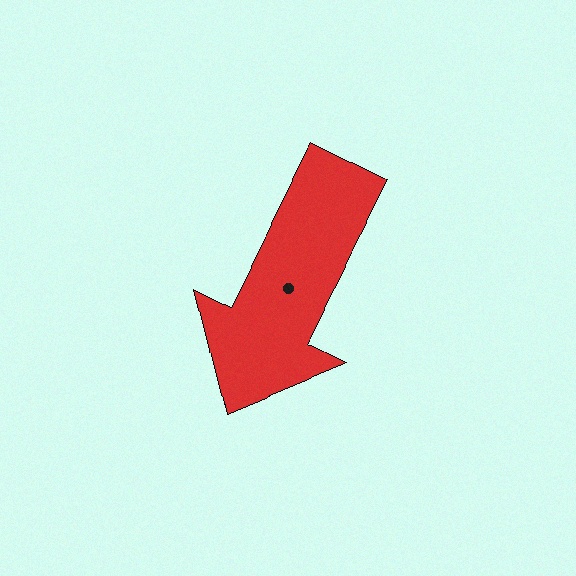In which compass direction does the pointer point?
Southwest.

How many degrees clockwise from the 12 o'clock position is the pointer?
Approximately 207 degrees.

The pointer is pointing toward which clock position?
Roughly 7 o'clock.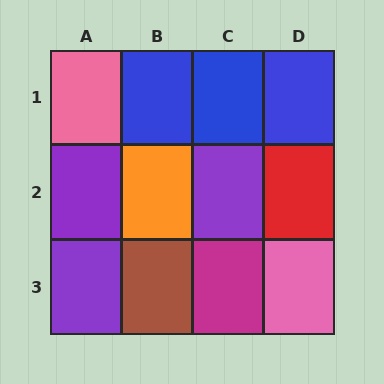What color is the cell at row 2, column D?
Red.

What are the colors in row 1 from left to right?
Pink, blue, blue, blue.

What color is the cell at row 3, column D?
Pink.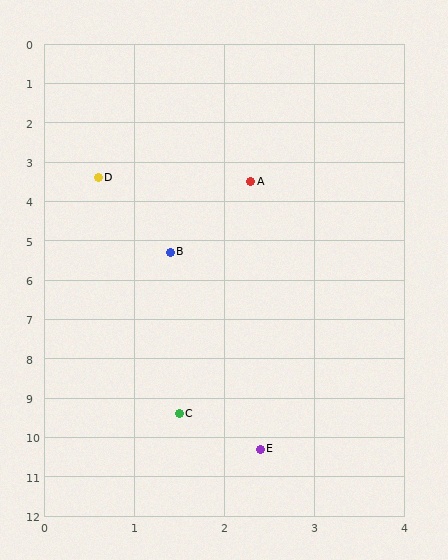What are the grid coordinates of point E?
Point E is at approximately (2.4, 10.3).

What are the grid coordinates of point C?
Point C is at approximately (1.5, 9.4).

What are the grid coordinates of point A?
Point A is at approximately (2.3, 3.5).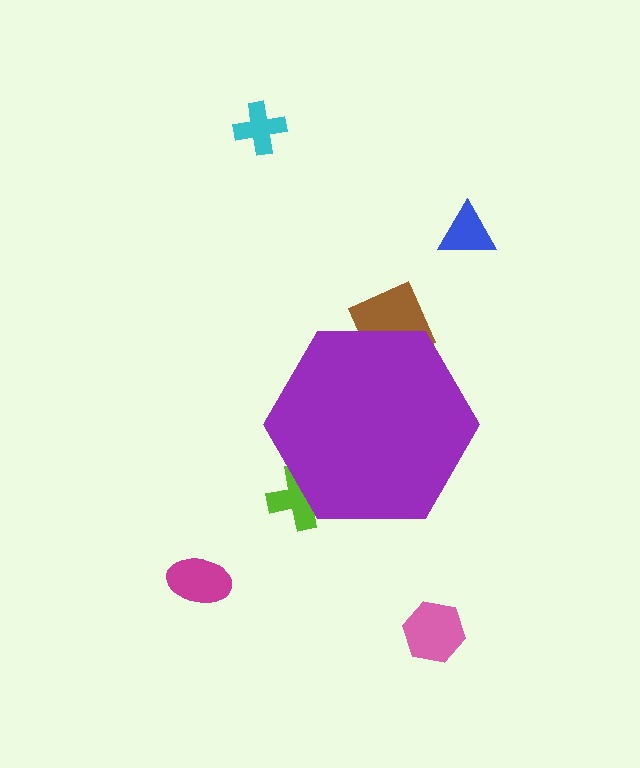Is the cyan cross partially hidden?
No, the cyan cross is fully visible.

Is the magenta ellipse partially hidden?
No, the magenta ellipse is fully visible.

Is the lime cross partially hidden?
Yes, the lime cross is partially hidden behind the purple hexagon.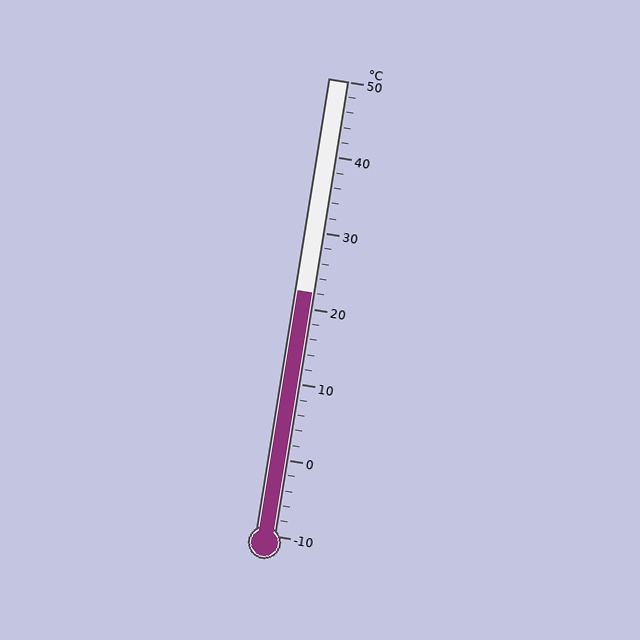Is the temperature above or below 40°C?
The temperature is below 40°C.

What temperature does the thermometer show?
The thermometer shows approximately 22°C.